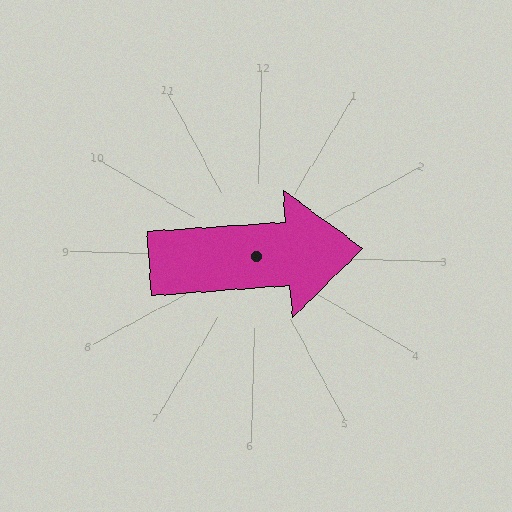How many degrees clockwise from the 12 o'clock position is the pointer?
Approximately 85 degrees.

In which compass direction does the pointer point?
East.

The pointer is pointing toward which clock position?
Roughly 3 o'clock.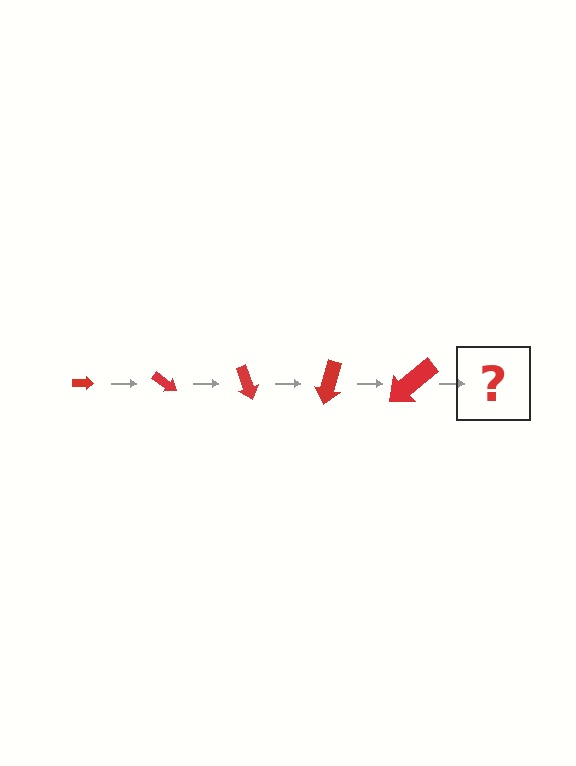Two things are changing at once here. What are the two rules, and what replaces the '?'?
The two rules are that the arrow grows larger each step and it rotates 35 degrees each step. The '?' should be an arrow, larger than the previous one and rotated 175 degrees from the start.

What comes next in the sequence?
The next element should be an arrow, larger than the previous one and rotated 175 degrees from the start.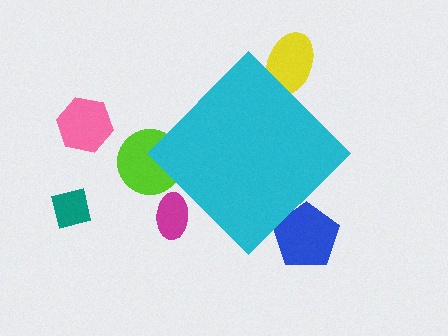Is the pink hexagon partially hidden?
No, the pink hexagon is fully visible.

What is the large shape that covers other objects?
A cyan diamond.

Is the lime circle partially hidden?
Yes, the lime circle is partially hidden behind the cyan diamond.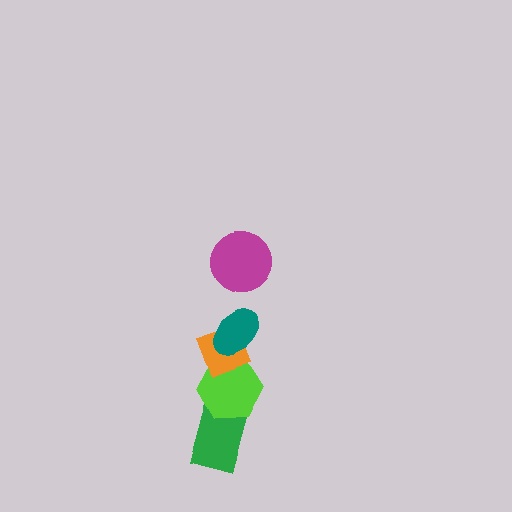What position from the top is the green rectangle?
The green rectangle is 5th from the top.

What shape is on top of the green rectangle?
The lime hexagon is on top of the green rectangle.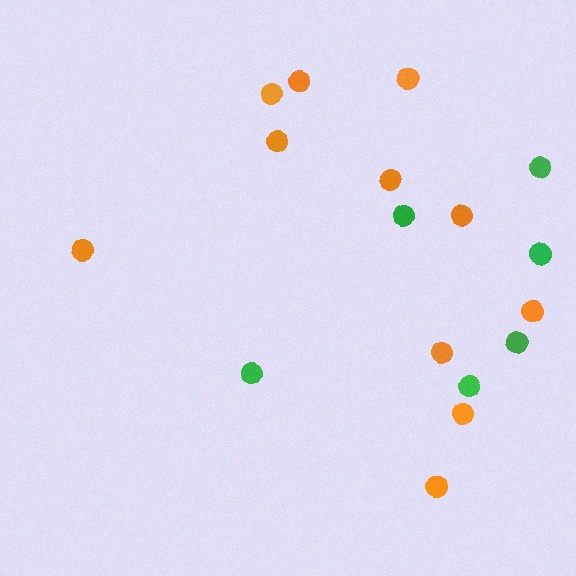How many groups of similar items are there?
There are 2 groups: one group of green circles (6) and one group of orange circles (11).